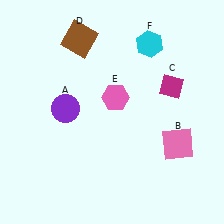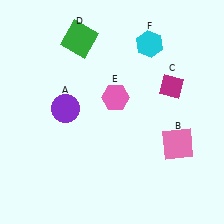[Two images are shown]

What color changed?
The square (D) changed from brown in Image 1 to green in Image 2.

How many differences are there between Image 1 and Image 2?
There is 1 difference between the two images.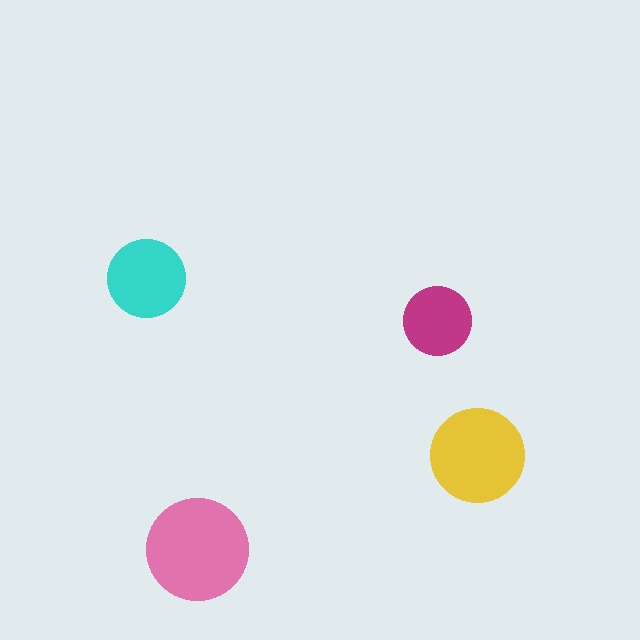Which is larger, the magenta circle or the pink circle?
The pink one.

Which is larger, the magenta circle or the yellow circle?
The yellow one.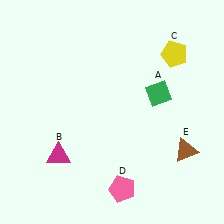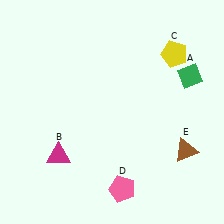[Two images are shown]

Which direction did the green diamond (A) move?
The green diamond (A) moved right.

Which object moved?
The green diamond (A) moved right.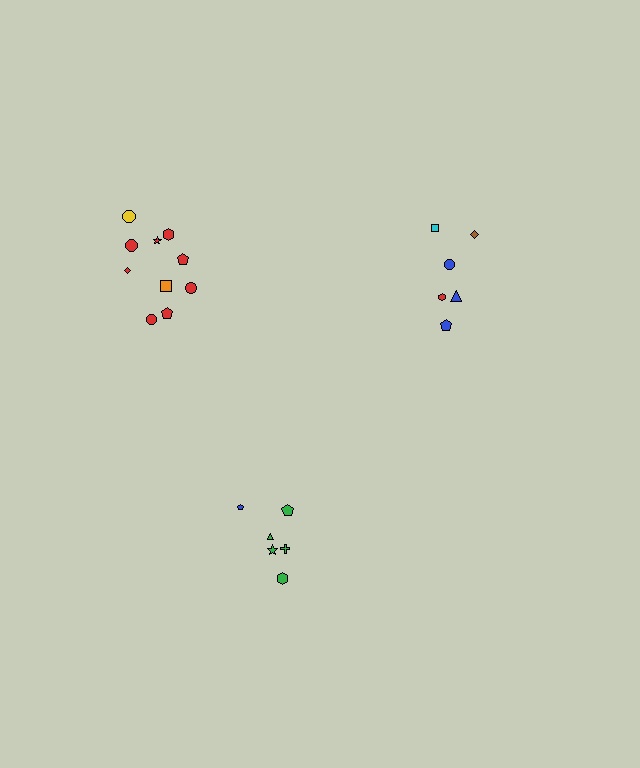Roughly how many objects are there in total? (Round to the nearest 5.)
Roughly 20 objects in total.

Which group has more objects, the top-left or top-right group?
The top-left group.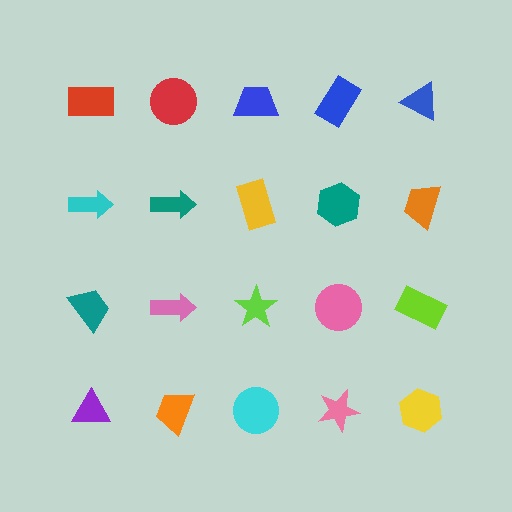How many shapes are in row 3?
5 shapes.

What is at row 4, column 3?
A cyan circle.